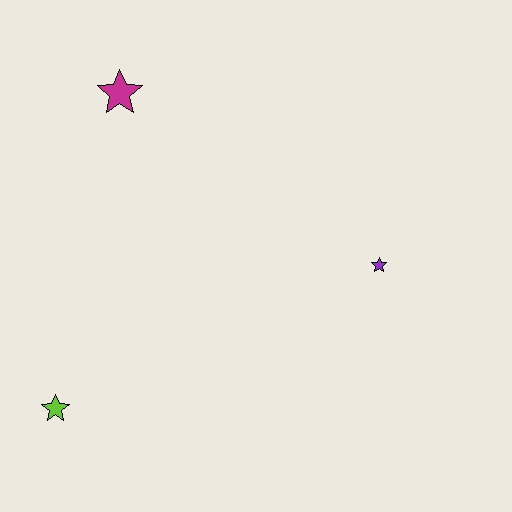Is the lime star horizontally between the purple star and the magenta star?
No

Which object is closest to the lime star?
The magenta star is closest to the lime star.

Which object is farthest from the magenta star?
The lime star is farthest from the magenta star.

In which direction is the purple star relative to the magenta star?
The purple star is to the right of the magenta star.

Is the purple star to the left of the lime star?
No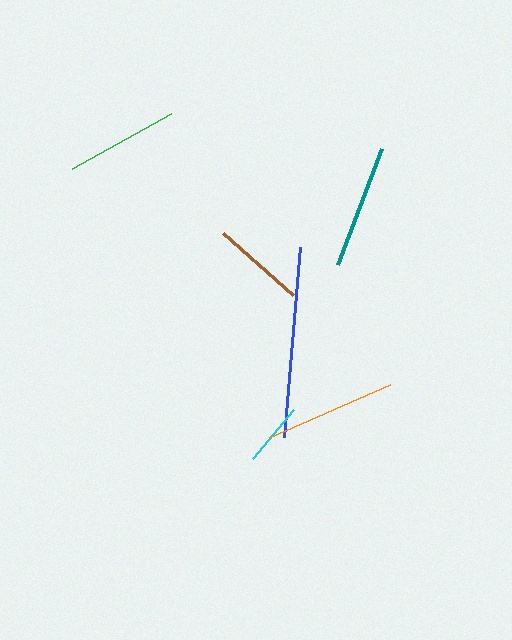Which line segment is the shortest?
The cyan line is the shortest at approximately 64 pixels.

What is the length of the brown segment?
The brown segment is approximately 93 pixels long.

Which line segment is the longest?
The blue line is the longest at approximately 190 pixels.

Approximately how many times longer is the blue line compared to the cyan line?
The blue line is approximately 2.9 times the length of the cyan line.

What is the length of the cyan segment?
The cyan segment is approximately 64 pixels long.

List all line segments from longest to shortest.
From longest to shortest: blue, orange, teal, green, brown, cyan.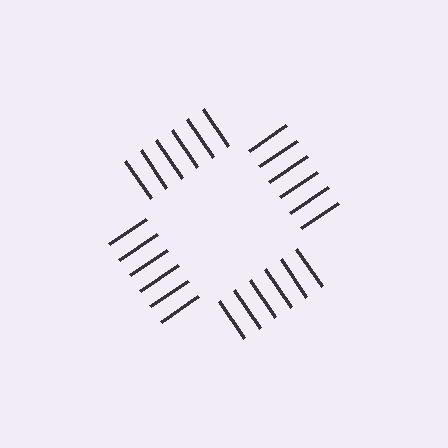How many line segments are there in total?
24 — 6 along each of the 4 edges.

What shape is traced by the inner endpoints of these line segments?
An illusory square — the line segments terminate on its edges but no continuous stroke is drawn.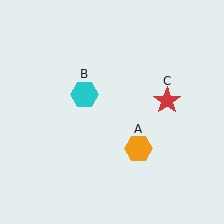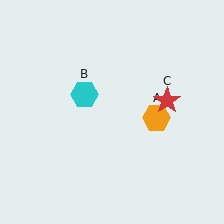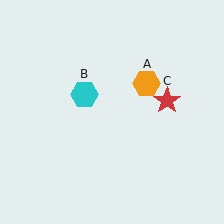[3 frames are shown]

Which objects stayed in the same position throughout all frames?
Cyan hexagon (object B) and red star (object C) remained stationary.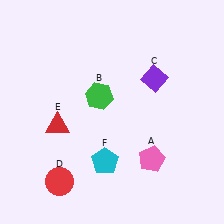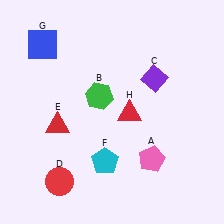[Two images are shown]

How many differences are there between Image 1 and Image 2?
There are 2 differences between the two images.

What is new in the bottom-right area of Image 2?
A red triangle (H) was added in the bottom-right area of Image 2.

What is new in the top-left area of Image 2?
A blue square (G) was added in the top-left area of Image 2.